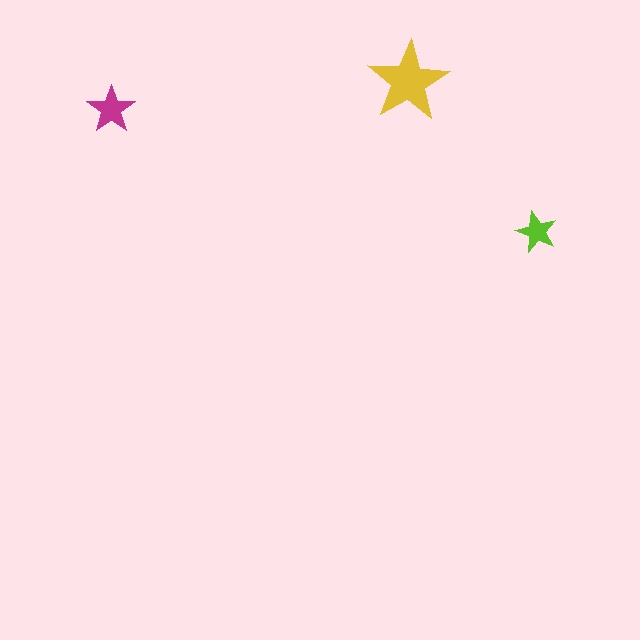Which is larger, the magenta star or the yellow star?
The yellow one.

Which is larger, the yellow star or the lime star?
The yellow one.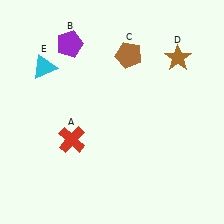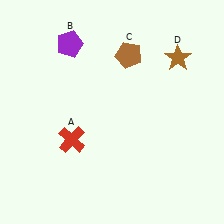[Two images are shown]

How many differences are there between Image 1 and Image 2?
There is 1 difference between the two images.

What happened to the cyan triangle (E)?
The cyan triangle (E) was removed in Image 2. It was in the top-left area of Image 1.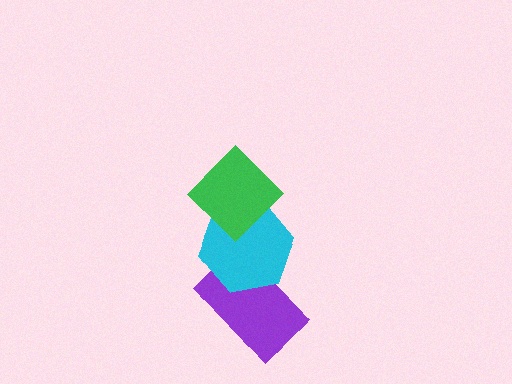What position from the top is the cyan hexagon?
The cyan hexagon is 2nd from the top.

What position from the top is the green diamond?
The green diamond is 1st from the top.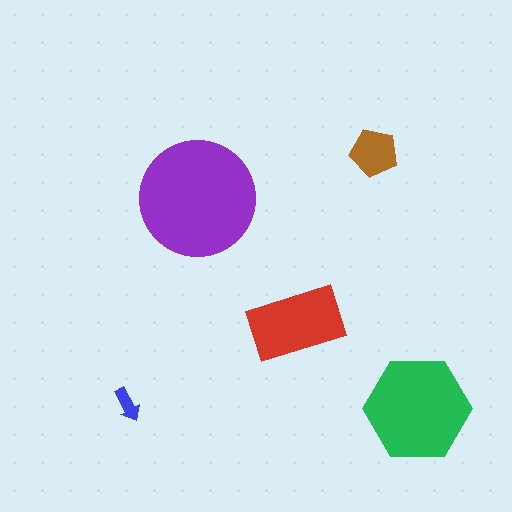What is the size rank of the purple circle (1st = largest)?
1st.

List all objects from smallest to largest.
The blue arrow, the brown pentagon, the red rectangle, the green hexagon, the purple circle.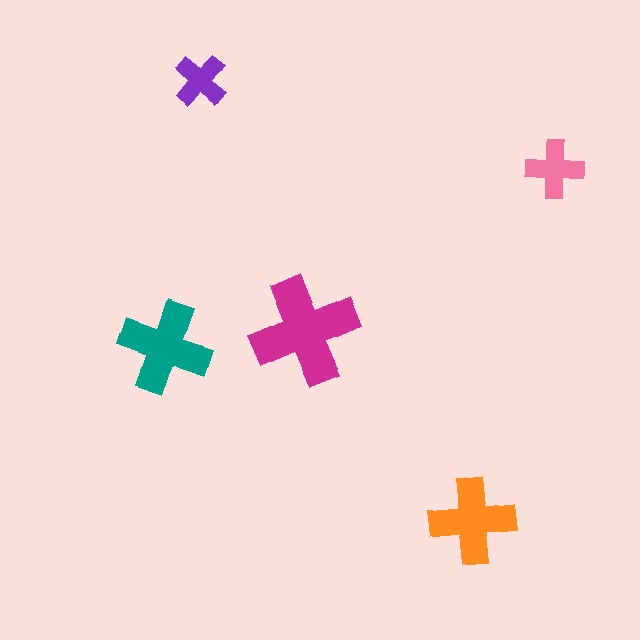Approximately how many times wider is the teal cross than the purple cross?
About 1.5 times wider.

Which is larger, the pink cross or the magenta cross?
The magenta one.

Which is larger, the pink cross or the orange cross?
The orange one.